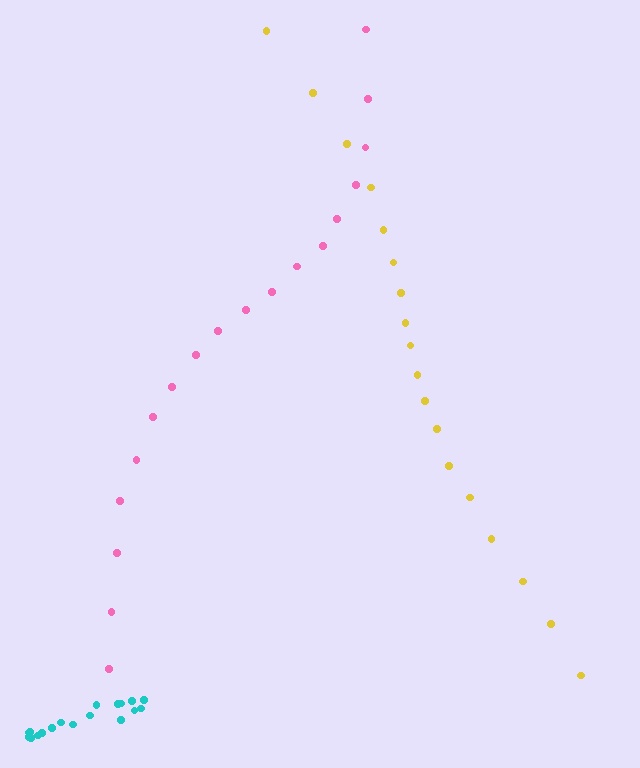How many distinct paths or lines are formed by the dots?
There are 3 distinct paths.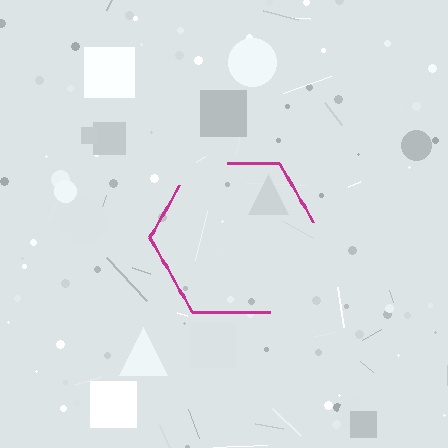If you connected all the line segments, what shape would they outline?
They would outline a hexagon.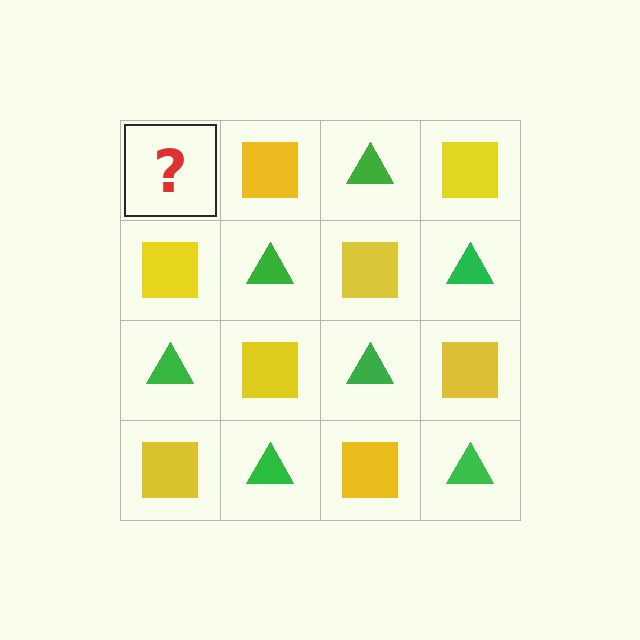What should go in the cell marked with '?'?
The missing cell should contain a green triangle.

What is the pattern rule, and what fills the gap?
The rule is that it alternates green triangle and yellow square in a checkerboard pattern. The gap should be filled with a green triangle.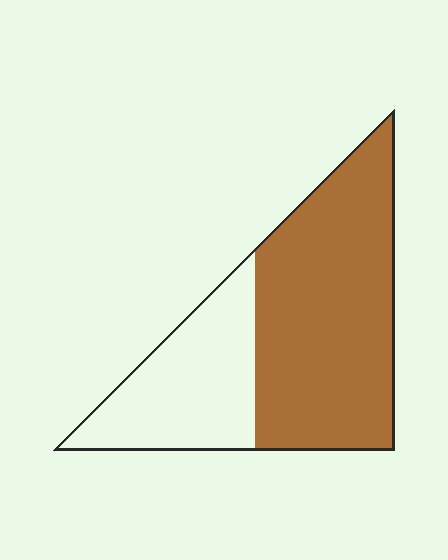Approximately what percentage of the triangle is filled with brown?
Approximately 65%.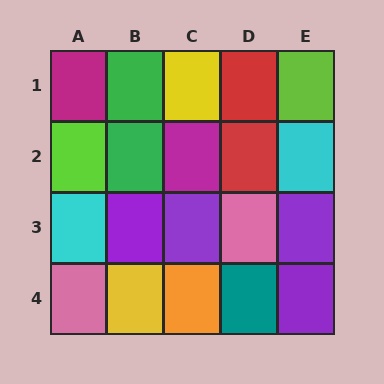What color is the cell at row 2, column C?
Magenta.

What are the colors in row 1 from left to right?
Magenta, green, yellow, red, lime.